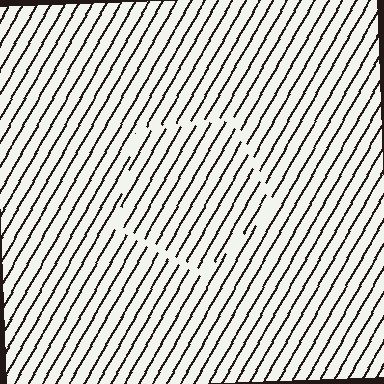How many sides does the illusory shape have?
5 sides — the line-ends trace a pentagon.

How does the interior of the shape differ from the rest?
The interior of the shape contains the same grating, shifted by half a period — the contour is defined by the phase discontinuity where line-ends from the inner and outer gratings abut.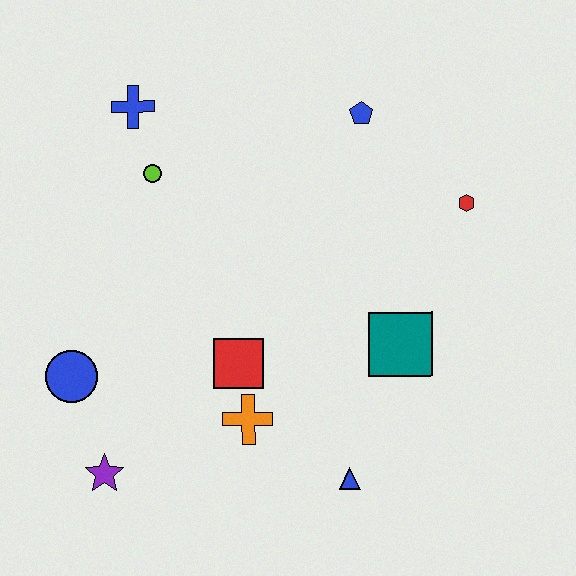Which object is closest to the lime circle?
The blue cross is closest to the lime circle.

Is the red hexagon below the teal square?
No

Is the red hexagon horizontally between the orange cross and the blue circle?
No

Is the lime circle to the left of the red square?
Yes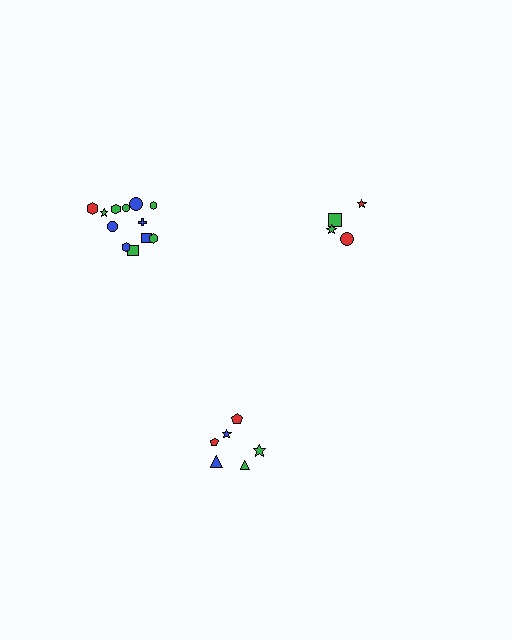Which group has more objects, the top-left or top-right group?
The top-left group.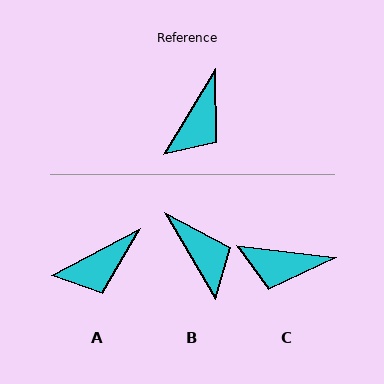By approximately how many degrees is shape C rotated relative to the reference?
Approximately 66 degrees clockwise.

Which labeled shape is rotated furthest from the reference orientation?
C, about 66 degrees away.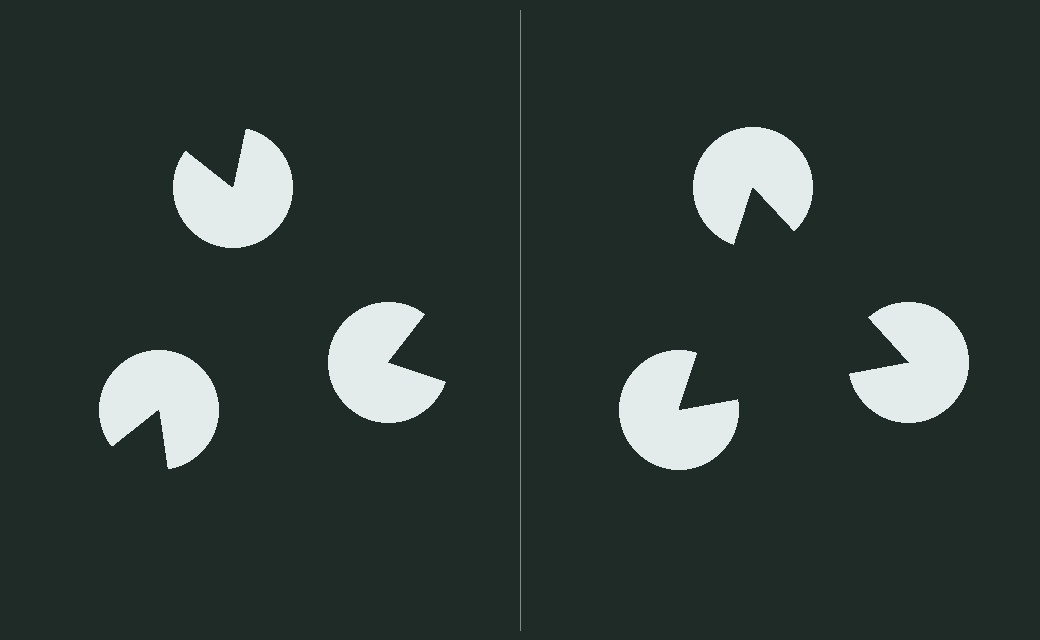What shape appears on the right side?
An illusory triangle.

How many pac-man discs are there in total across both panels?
6 — 3 on each side.